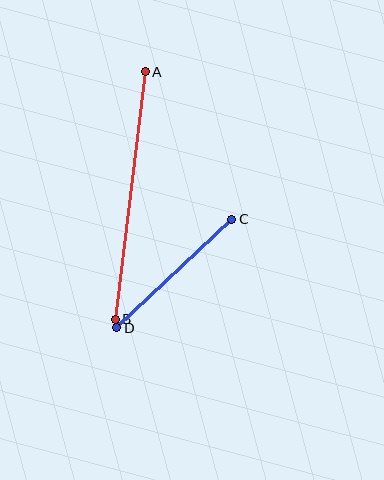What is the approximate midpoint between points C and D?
The midpoint is at approximately (174, 274) pixels.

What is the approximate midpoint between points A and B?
The midpoint is at approximately (130, 196) pixels.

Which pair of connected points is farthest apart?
Points A and B are farthest apart.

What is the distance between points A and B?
The distance is approximately 249 pixels.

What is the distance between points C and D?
The distance is approximately 158 pixels.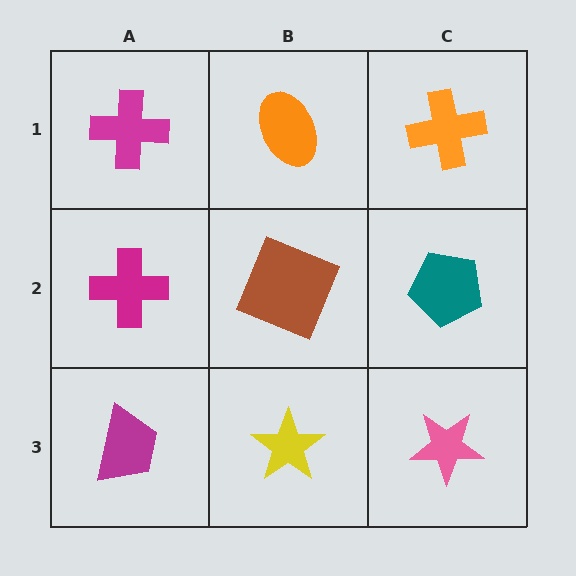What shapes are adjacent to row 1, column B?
A brown square (row 2, column B), a magenta cross (row 1, column A), an orange cross (row 1, column C).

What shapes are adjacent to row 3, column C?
A teal pentagon (row 2, column C), a yellow star (row 3, column B).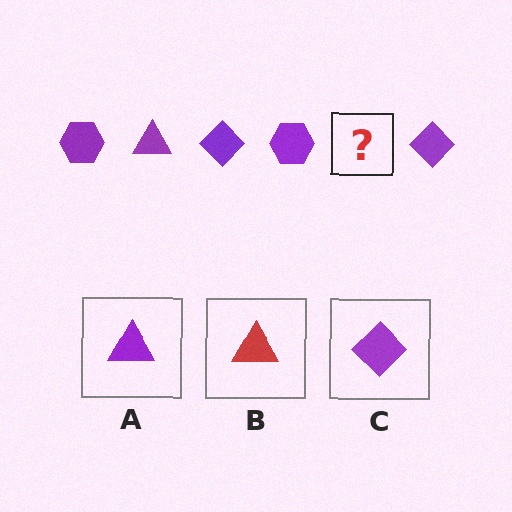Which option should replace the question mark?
Option A.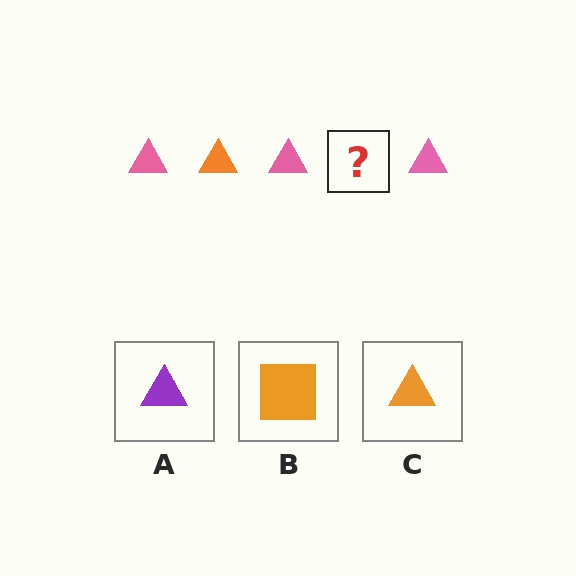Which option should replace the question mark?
Option C.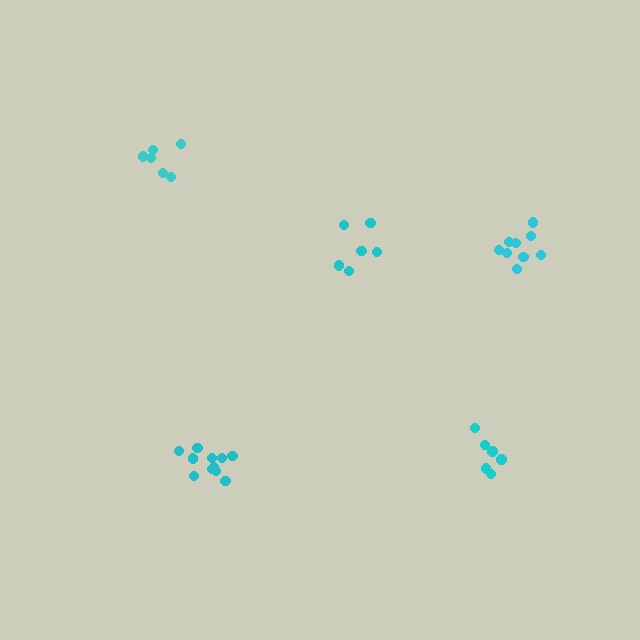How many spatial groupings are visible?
There are 5 spatial groupings.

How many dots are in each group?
Group 1: 6 dots, Group 2: 6 dots, Group 3: 6 dots, Group 4: 11 dots, Group 5: 9 dots (38 total).